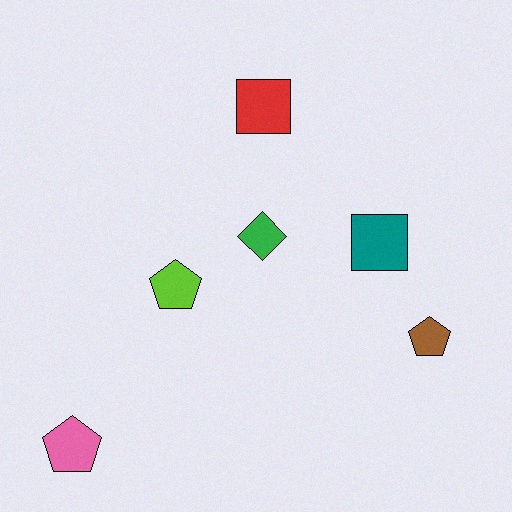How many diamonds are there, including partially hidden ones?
There is 1 diamond.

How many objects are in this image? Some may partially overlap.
There are 6 objects.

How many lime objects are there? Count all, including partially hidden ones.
There is 1 lime object.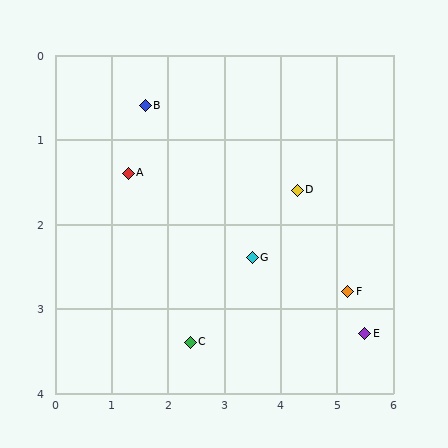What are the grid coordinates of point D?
Point D is at approximately (4.3, 1.6).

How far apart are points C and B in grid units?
Points C and B are about 2.9 grid units apart.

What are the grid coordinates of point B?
Point B is at approximately (1.6, 0.6).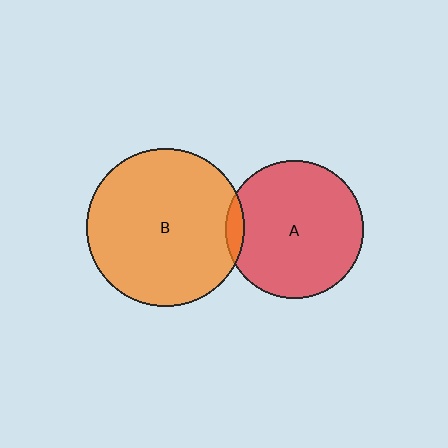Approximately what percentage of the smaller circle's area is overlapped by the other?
Approximately 5%.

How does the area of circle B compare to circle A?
Approximately 1.3 times.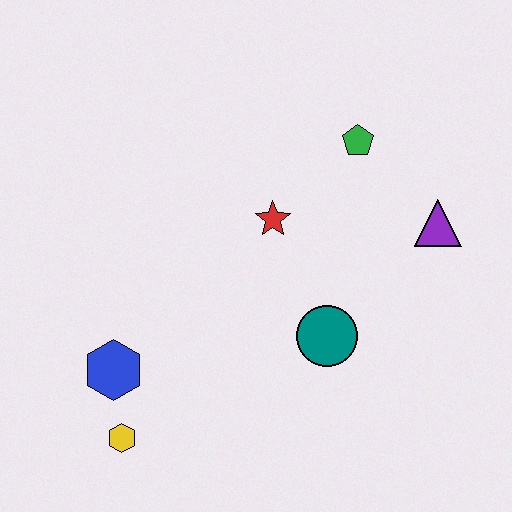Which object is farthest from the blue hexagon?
The purple triangle is farthest from the blue hexagon.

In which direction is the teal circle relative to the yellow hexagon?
The teal circle is to the right of the yellow hexagon.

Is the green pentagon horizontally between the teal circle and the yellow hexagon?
No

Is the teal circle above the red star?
No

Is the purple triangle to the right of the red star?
Yes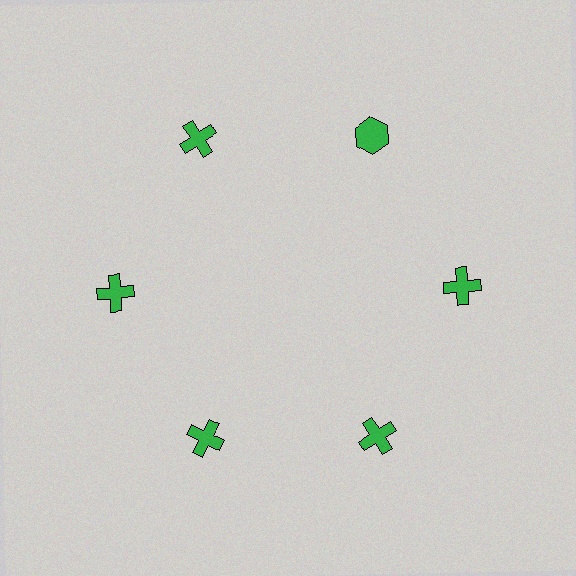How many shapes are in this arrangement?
There are 6 shapes arranged in a ring pattern.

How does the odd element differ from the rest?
It has a different shape: hexagon instead of cross.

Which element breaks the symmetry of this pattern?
The green hexagon at roughly the 1 o'clock position breaks the symmetry. All other shapes are green crosses.